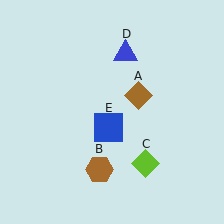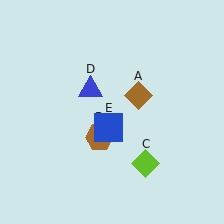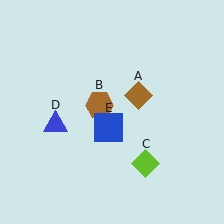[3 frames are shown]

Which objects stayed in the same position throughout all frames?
Brown diamond (object A) and lime diamond (object C) and blue square (object E) remained stationary.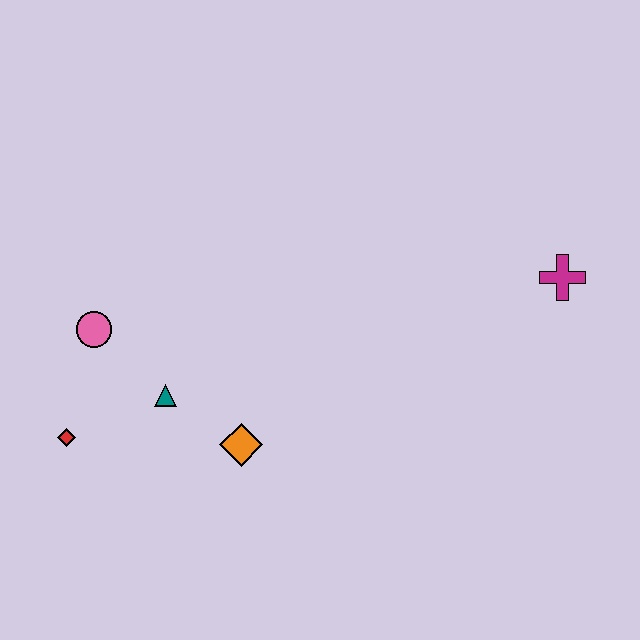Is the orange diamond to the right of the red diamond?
Yes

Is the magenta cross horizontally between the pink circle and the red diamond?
No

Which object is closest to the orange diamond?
The teal triangle is closest to the orange diamond.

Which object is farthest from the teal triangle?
The magenta cross is farthest from the teal triangle.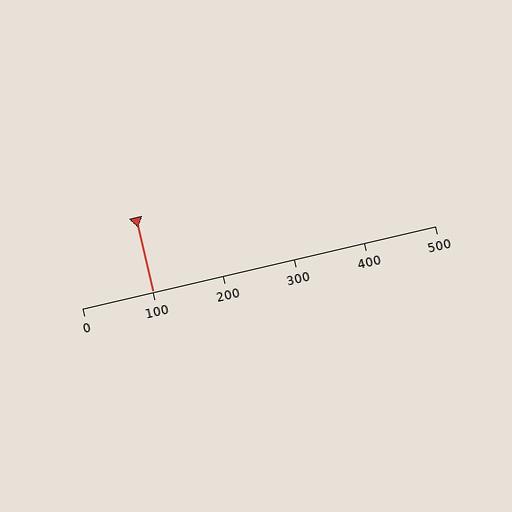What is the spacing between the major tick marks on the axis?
The major ticks are spaced 100 apart.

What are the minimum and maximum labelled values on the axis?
The axis runs from 0 to 500.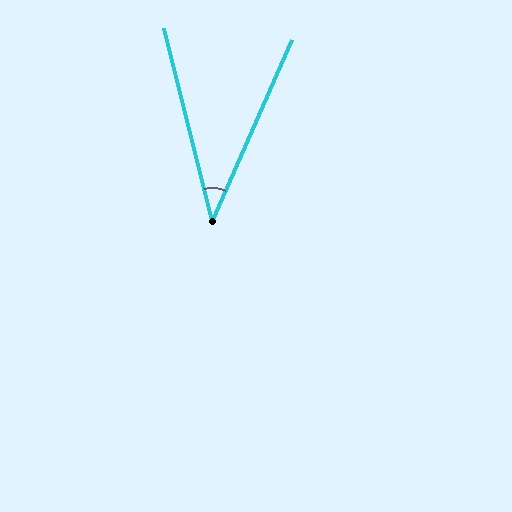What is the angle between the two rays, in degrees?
Approximately 38 degrees.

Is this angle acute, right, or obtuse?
It is acute.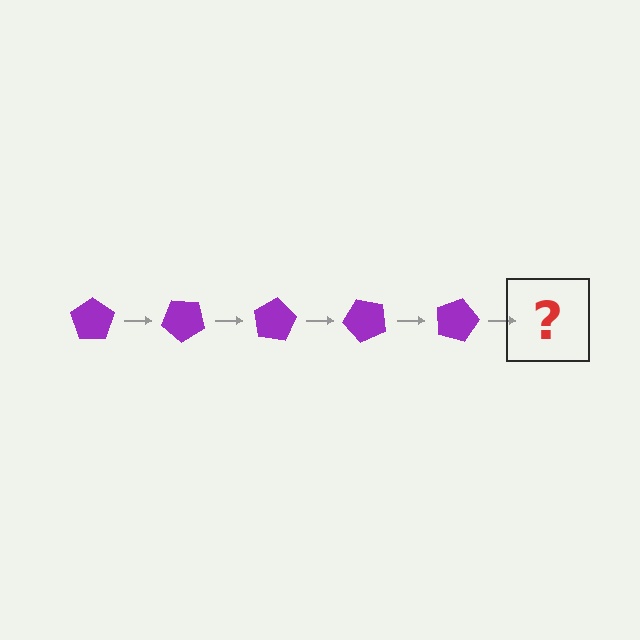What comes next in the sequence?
The next element should be a purple pentagon rotated 200 degrees.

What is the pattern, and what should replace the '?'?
The pattern is that the pentagon rotates 40 degrees each step. The '?' should be a purple pentagon rotated 200 degrees.